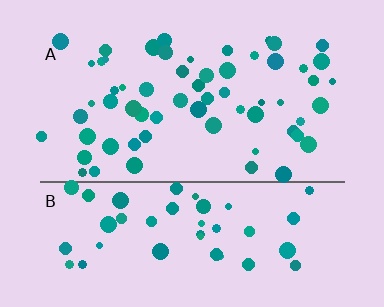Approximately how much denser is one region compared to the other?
Approximately 1.2× — region A over region B.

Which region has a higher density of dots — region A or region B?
A (the top).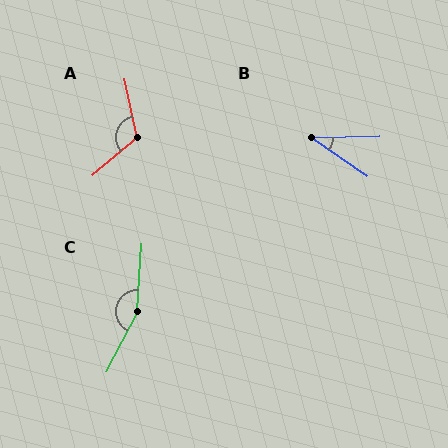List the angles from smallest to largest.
B (36°), A (119°), C (157°).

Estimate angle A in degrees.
Approximately 119 degrees.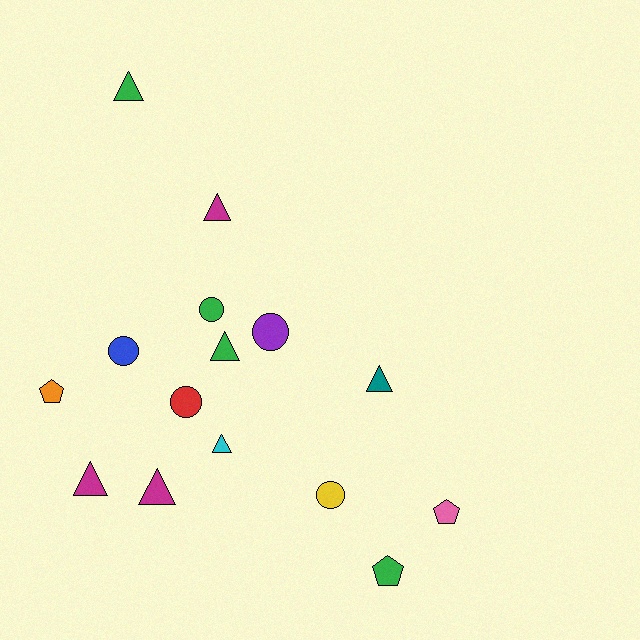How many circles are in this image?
There are 5 circles.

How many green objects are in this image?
There are 4 green objects.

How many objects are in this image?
There are 15 objects.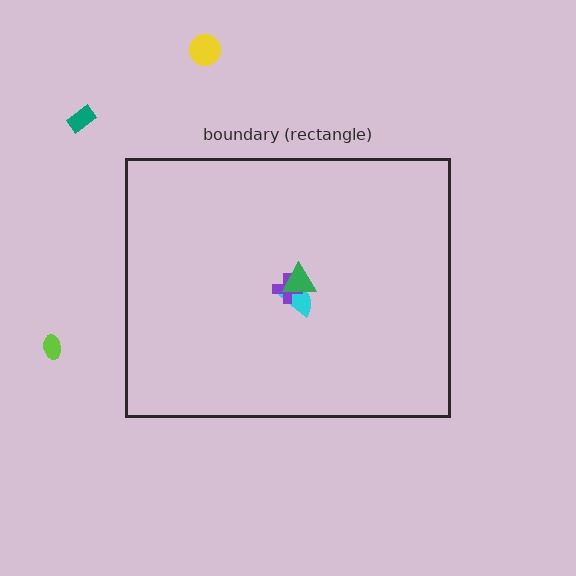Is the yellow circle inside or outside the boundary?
Outside.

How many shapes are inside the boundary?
3 inside, 3 outside.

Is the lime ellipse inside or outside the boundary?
Outside.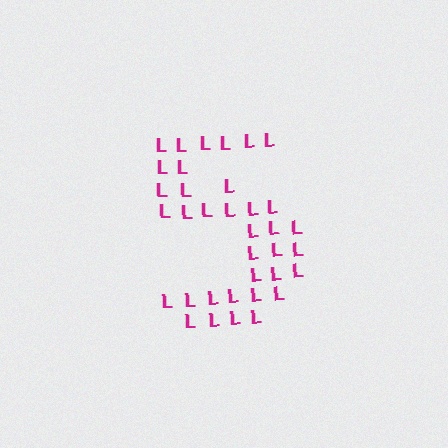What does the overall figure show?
The overall figure shows the digit 5.